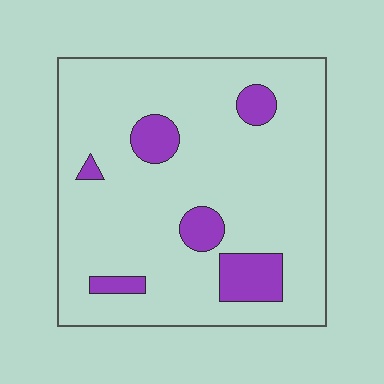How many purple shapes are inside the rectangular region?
6.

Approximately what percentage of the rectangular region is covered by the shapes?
Approximately 15%.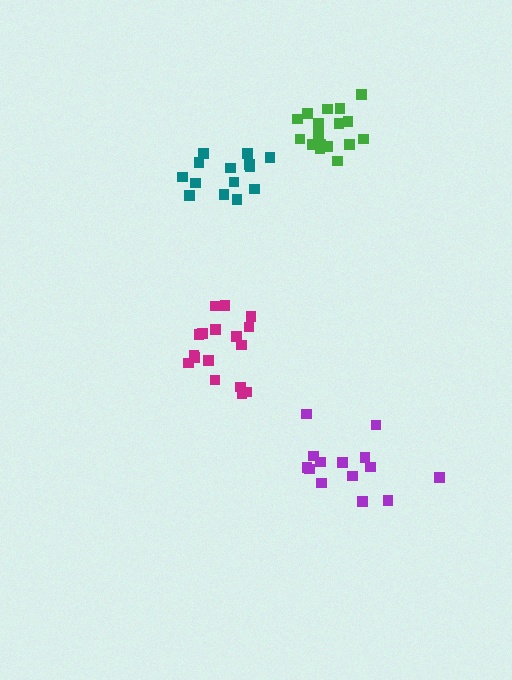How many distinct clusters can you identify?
There are 4 distinct clusters.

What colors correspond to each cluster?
The clusters are colored: green, teal, purple, magenta.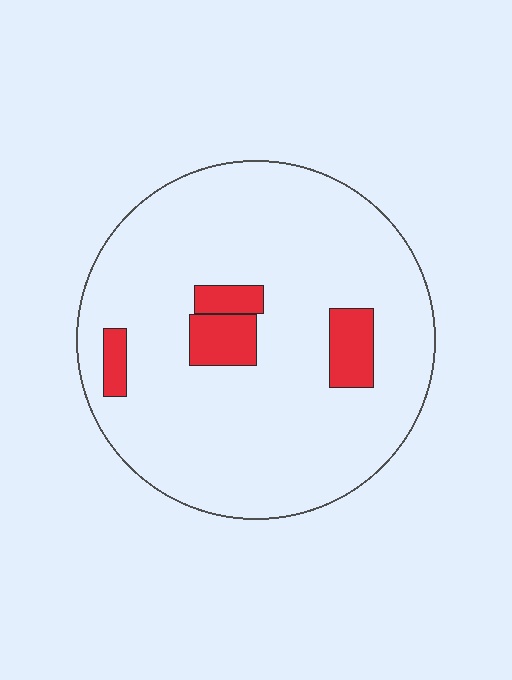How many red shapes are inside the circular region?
4.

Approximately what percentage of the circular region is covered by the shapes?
Approximately 10%.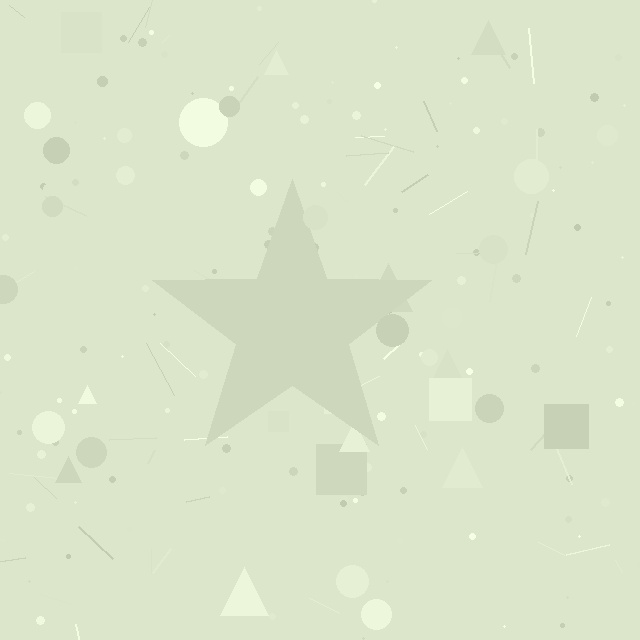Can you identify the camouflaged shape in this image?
The camouflaged shape is a star.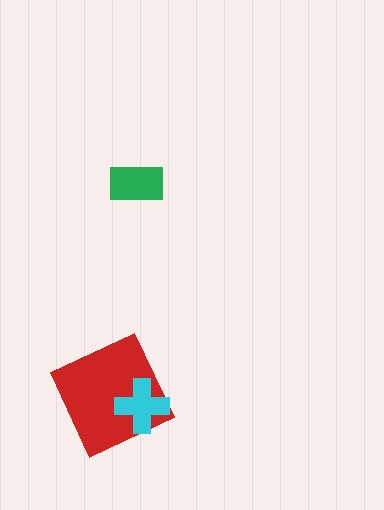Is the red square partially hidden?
Yes, it is partially covered by another shape.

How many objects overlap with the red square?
1 object overlaps with the red square.